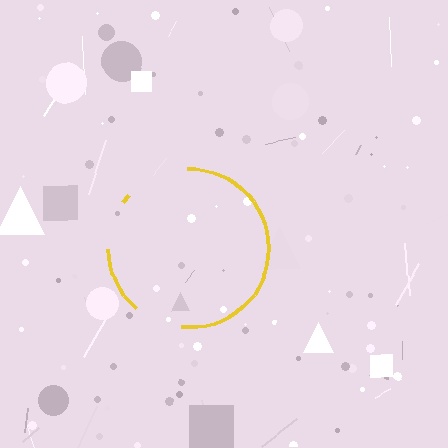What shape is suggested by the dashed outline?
The dashed outline suggests a circle.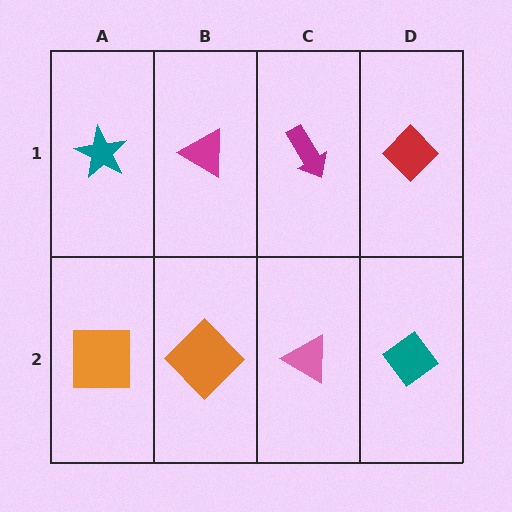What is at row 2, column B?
An orange diamond.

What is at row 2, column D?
A teal diamond.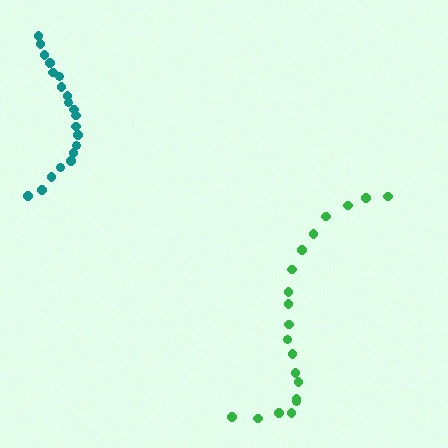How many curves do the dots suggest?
There are 2 distinct paths.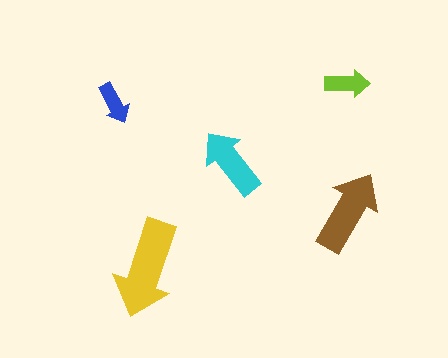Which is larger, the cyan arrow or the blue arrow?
The cyan one.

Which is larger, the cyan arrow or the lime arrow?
The cyan one.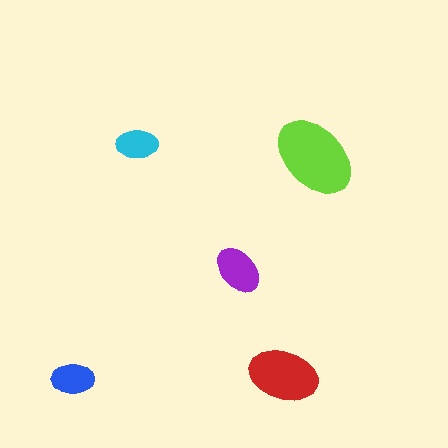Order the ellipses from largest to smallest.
the lime one, the red one, the purple one, the blue one, the cyan one.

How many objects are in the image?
There are 5 objects in the image.